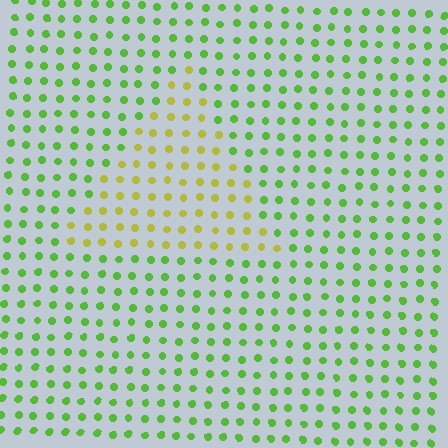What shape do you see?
I see a triangle.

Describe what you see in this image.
The image is filled with small lime elements in a uniform arrangement. A triangle-shaped region is visible where the elements are tinted to a slightly different hue, forming a subtle color boundary.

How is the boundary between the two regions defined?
The boundary is defined purely by a slight shift in hue (about 43 degrees). Spacing, size, and orientation are identical on both sides.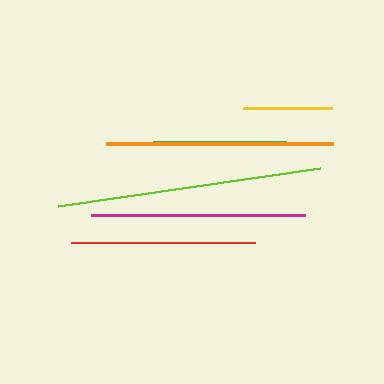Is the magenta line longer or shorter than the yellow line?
The magenta line is longer than the yellow line.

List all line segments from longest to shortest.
From longest to shortest: lime, orange, magenta, red, green, yellow.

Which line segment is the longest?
The lime line is the longest at approximately 265 pixels.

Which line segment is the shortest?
The yellow line is the shortest at approximately 89 pixels.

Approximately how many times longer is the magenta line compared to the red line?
The magenta line is approximately 1.2 times the length of the red line.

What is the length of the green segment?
The green segment is approximately 133 pixels long.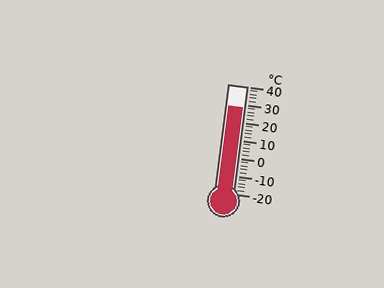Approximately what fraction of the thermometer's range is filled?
The thermometer is filled to approximately 80% of its range.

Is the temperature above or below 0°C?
The temperature is above 0°C.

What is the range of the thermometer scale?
The thermometer scale ranges from -20°C to 40°C.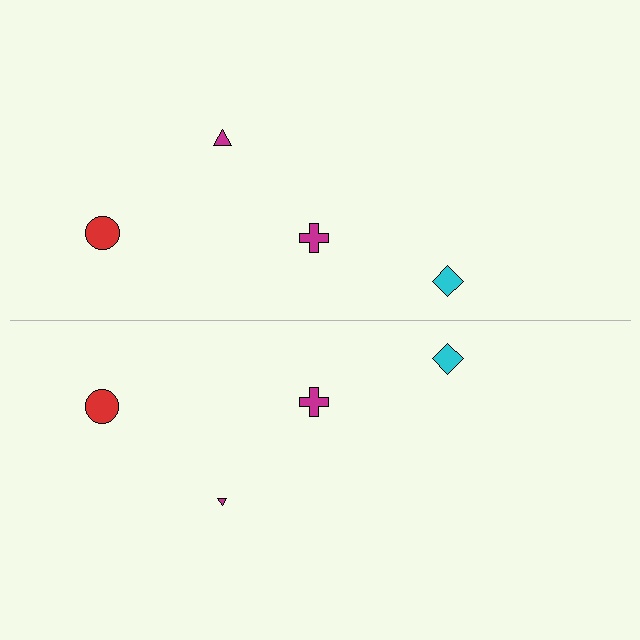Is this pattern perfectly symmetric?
No, the pattern is not perfectly symmetric. The magenta triangle on the bottom side has a different size than its mirror counterpart.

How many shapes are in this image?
There are 8 shapes in this image.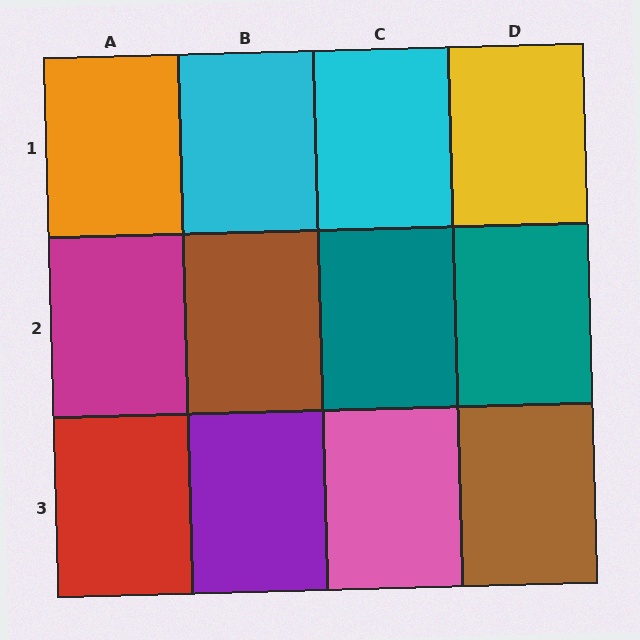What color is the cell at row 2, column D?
Teal.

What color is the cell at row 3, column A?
Red.